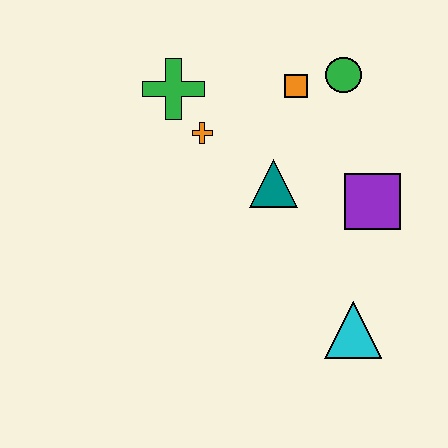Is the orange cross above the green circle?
No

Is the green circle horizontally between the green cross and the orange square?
No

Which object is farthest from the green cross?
The cyan triangle is farthest from the green cross.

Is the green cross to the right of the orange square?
No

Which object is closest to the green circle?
The orange square is closest to the green circle.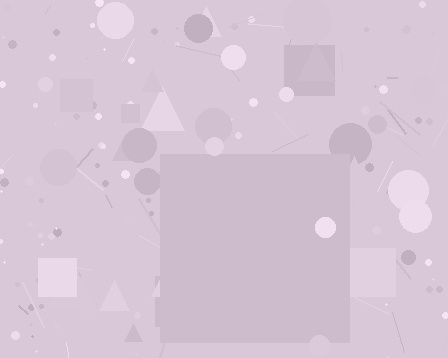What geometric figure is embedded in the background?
A square is embedded in the background.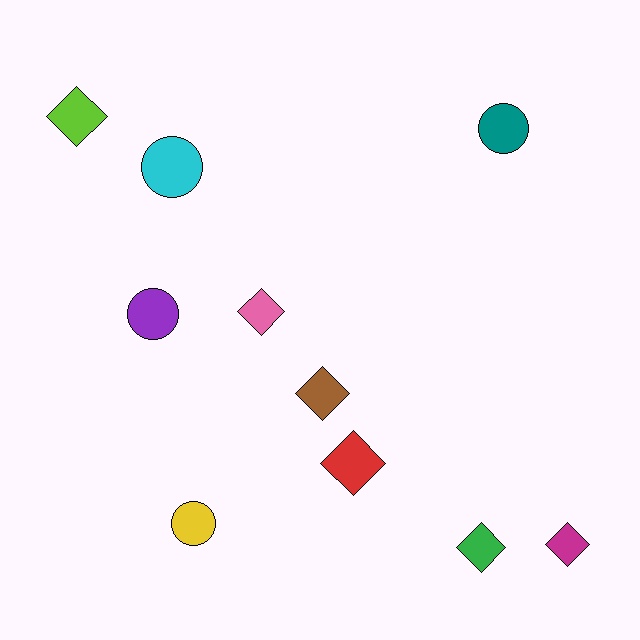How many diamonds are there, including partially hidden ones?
There are 6 diamonds.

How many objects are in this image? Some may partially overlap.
There are 10 objects.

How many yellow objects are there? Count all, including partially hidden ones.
There is 1 yellow object.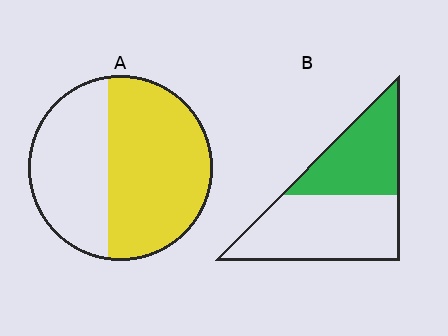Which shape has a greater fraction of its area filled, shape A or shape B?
Shape A.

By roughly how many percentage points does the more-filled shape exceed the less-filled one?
By roughly 15 percentage points (A over B).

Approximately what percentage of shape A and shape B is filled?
A is approximately 60% and B is approximately 40%.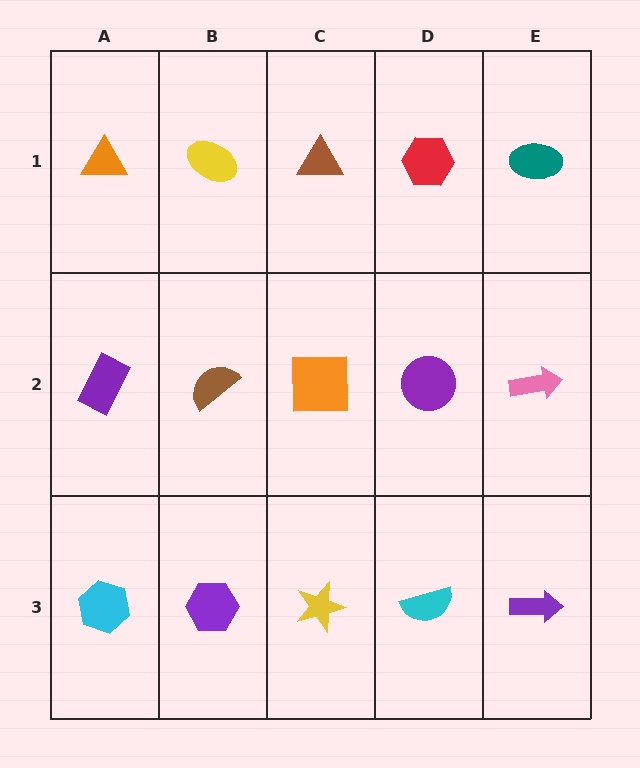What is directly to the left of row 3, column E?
A cyan semicircle.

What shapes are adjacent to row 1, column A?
A purple rectangle (row 2, column A), a yellow ellipse (row 1, column B).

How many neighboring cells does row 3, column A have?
2.